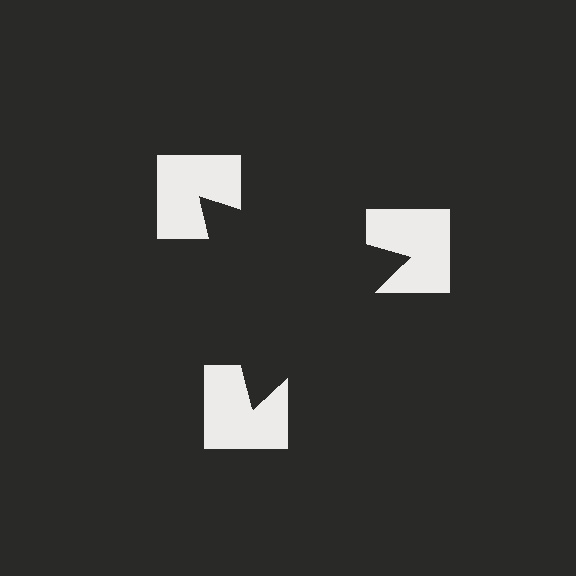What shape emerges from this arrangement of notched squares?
An illusory triangle — its edges are inferred from the aligned wedge cuts in the notched squares, not physically drawn.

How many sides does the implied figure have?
3 sides.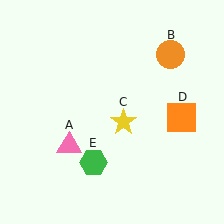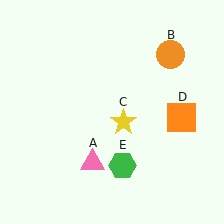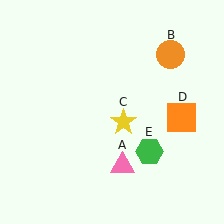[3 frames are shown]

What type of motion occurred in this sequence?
The pink triangle (object A), green hexagon (object E) rotated counterclockwise around the center of the scene.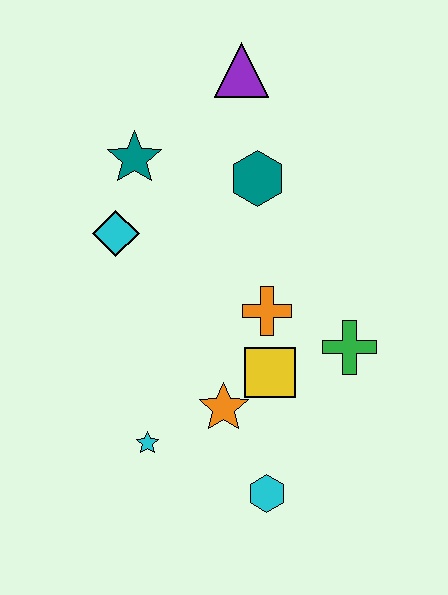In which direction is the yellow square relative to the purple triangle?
The yellow square is below the purple triangle.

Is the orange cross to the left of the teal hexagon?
No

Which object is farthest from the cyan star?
The purple triangle is farthest from the cyan star.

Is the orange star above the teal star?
No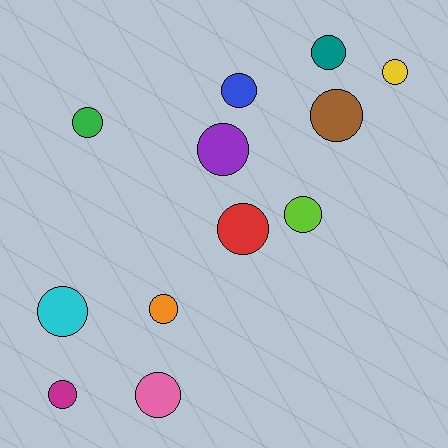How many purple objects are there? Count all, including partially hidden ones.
There is 1 purple object.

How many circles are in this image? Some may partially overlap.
There are 12 circles.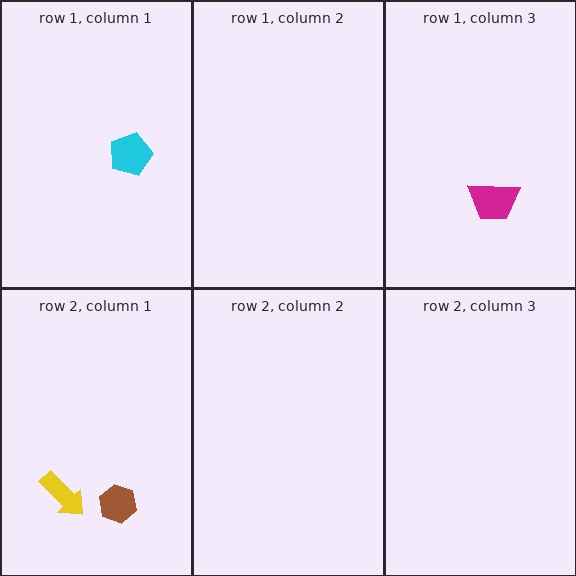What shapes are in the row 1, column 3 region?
The magenta trapezoid.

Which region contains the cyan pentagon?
The row 1, column 1 region.